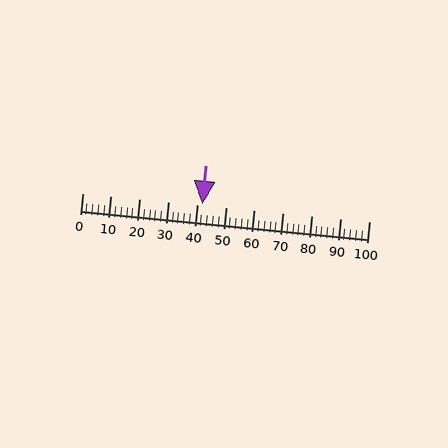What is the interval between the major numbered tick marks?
The major tick marks are spaced 10 units apart.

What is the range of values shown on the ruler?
The ruler shows values from 0 to 100.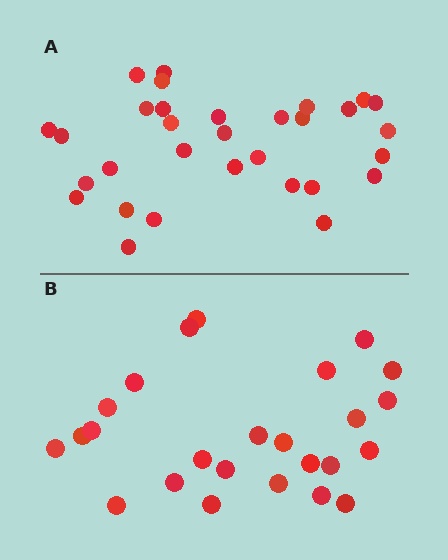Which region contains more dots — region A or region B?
Region A (the top region) has more dots.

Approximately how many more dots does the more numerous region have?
Region A has about 6 more dots than region B.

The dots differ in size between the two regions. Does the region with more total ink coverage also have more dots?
No. Region B has more total ink coverage because its dots are larger, but region A actually contains more individual dots. Total area can be misleading — the number of items is what matters here.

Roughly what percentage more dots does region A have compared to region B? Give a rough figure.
About 25% more.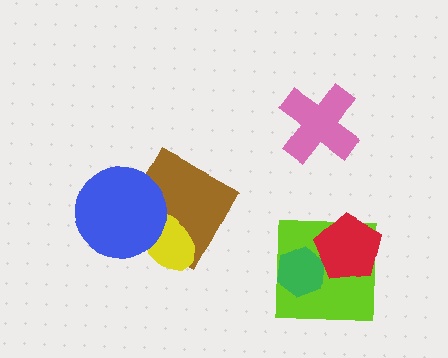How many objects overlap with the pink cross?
0 objects overlap with the pink cross.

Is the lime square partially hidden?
Yes, it is partially covered by another shape.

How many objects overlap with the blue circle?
2 objects overlap with the blue circle.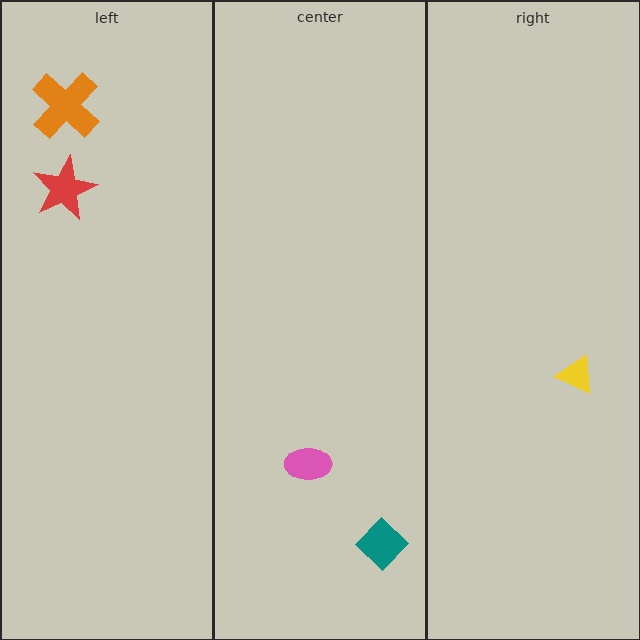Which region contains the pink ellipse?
The center region.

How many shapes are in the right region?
1.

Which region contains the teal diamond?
The center region.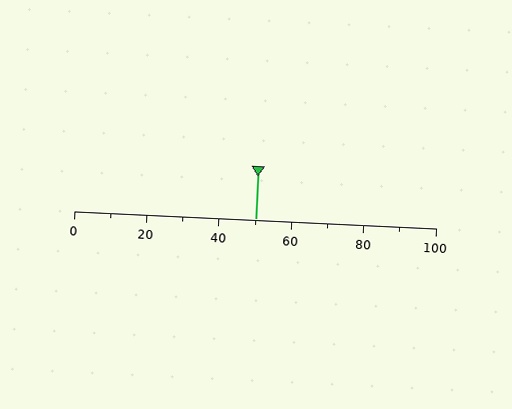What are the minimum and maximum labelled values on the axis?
The axis runs from 0 to 100.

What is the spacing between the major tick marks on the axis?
The major ticks are spaced 20 apart.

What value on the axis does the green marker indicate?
The marker indicates approximately 50.